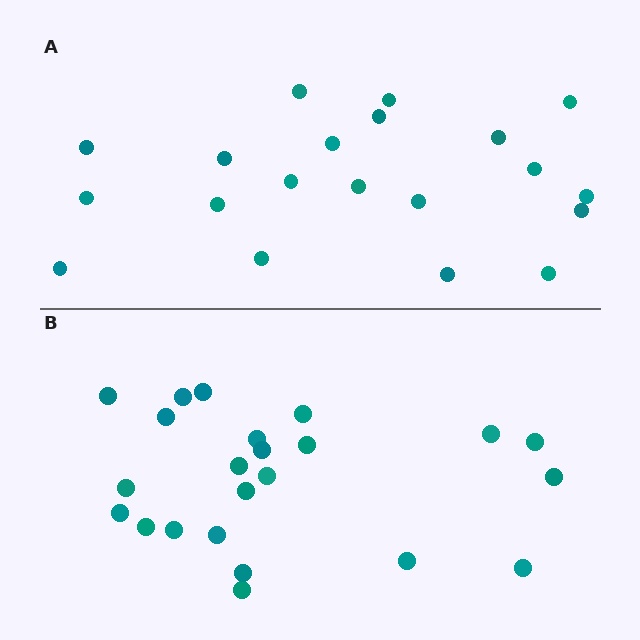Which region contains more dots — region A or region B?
Region B (the bottom region) has more dots.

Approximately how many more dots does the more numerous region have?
Region B has just a few more — roughly 2 or 3 more dots than region A.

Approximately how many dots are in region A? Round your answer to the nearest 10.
About 20 dots.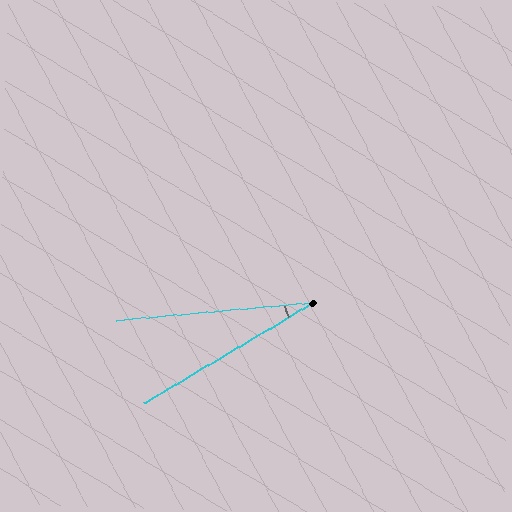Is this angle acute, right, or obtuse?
It is acute.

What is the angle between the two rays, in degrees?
Approximately 25 degrees.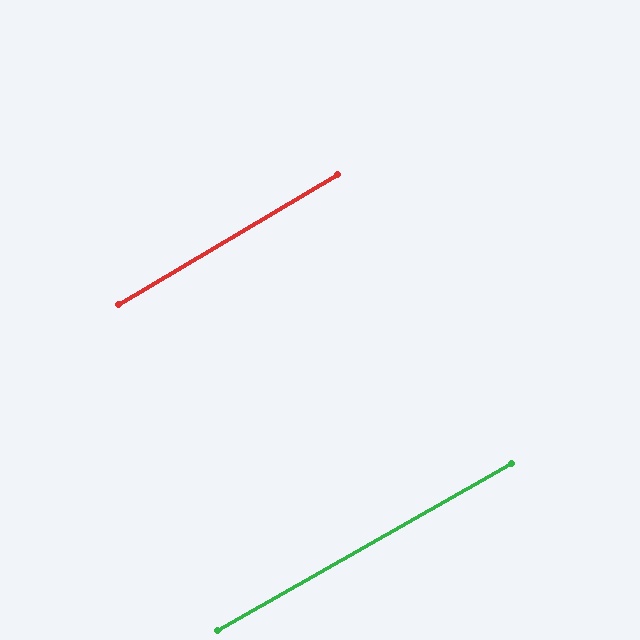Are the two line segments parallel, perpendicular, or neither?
Parallel — their directions differ by only 1.1°.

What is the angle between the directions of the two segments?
Approximately 1 degree.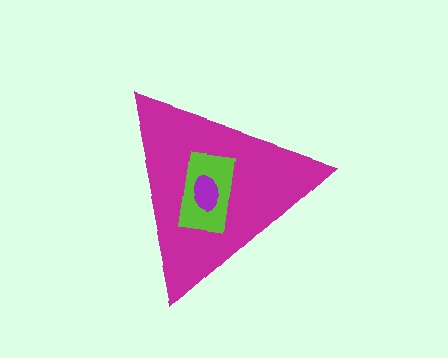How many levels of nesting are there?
3.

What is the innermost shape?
The purple ellipse.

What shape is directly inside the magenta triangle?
The lime rectangle.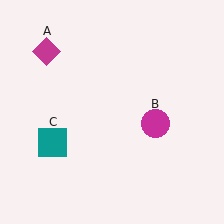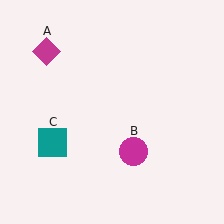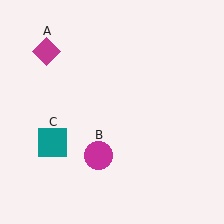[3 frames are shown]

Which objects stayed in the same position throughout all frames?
Magenta diamond (object A) and teal square (object C) remained stationary.